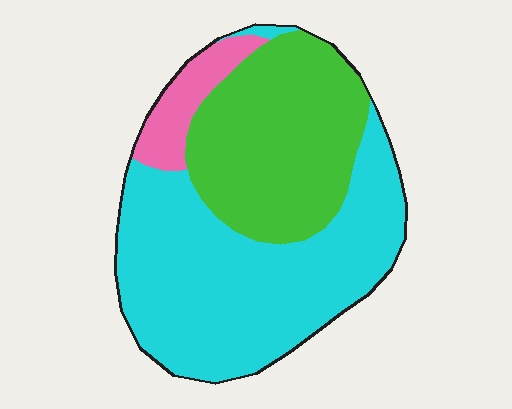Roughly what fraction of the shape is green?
Green takes up between a quarter and a half of the shape.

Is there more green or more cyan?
Cyan.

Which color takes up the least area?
Pink, at roughly 10%.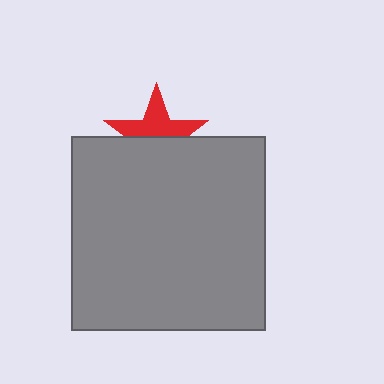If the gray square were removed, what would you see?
You would see the complete red star.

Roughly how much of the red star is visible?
About half of it is visible (roughly 52%).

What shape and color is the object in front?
The object in front is a gray square.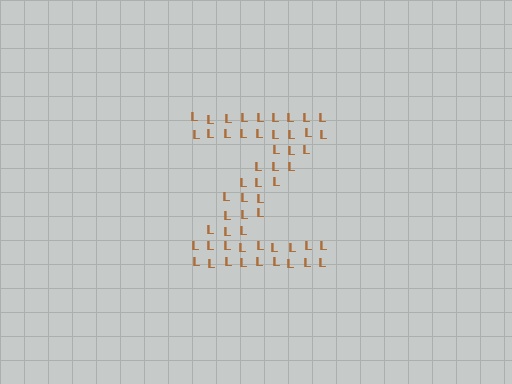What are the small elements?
The small elements are letter L's.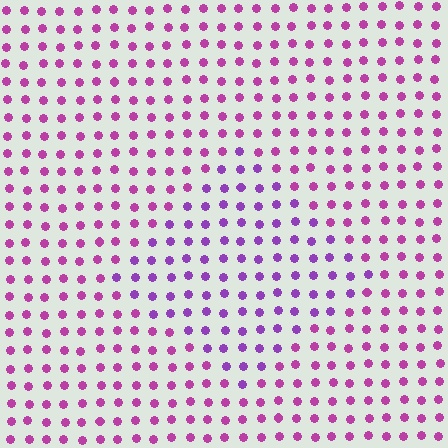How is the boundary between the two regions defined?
The boundary is defined purely by a slight shift in hue (about 30 degrees). Spacing, size, and orientation are identical on both sides.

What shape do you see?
I see a diamond.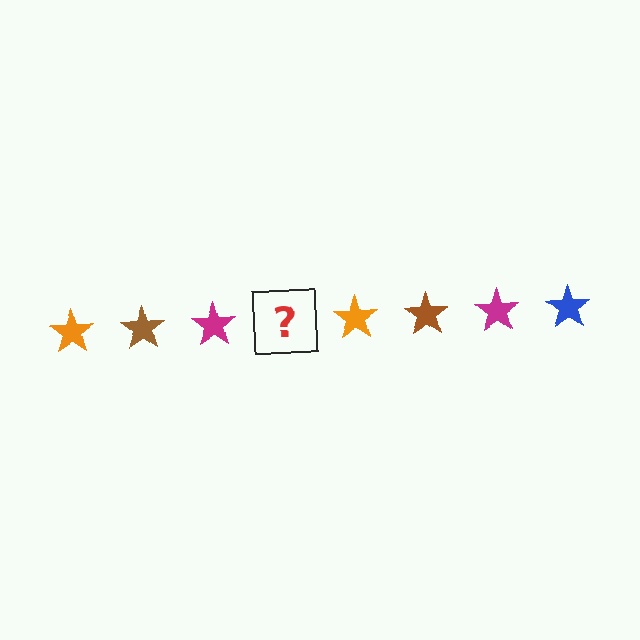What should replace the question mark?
The question mark should be replaced with a blue star.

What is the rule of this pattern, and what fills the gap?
The rule is that the pattern cycles through orange, brown, magenta, blue stars. The gap should be filled with a blue star.